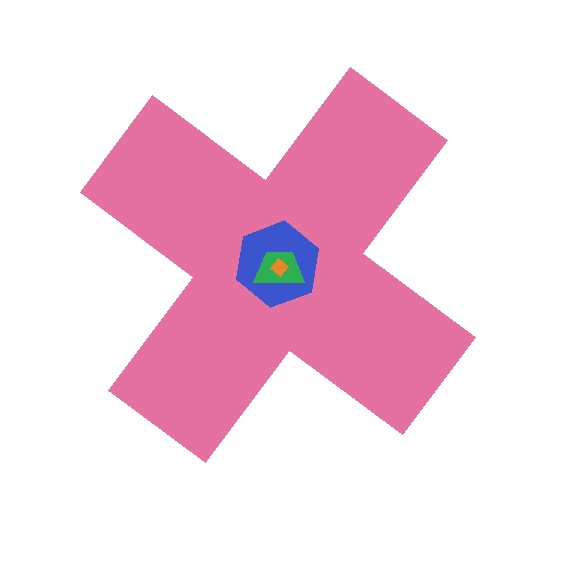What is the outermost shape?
The pink cross.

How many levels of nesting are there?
4.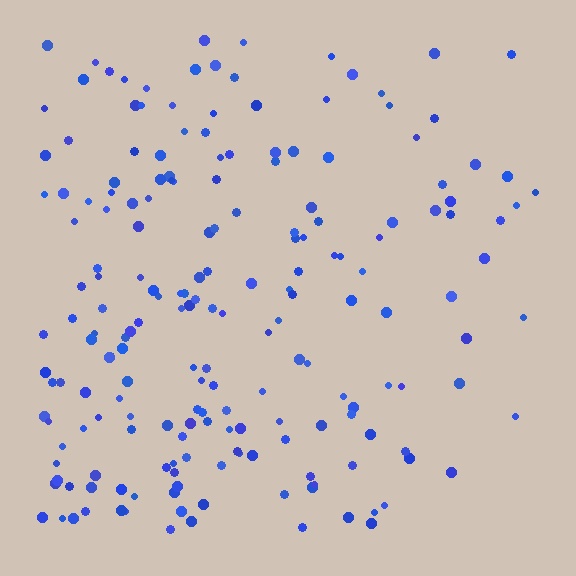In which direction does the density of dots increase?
From right to left, with the left side densest.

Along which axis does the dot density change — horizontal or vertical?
Horizontal.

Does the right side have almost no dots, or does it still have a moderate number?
Still a moderate number, just noticeably fewer than the left.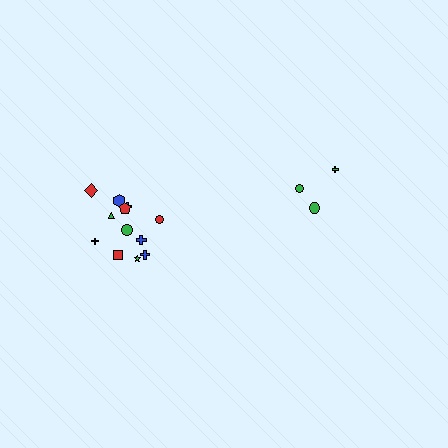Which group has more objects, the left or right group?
The left group.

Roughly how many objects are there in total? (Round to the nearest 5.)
Roughly 15 objects in total.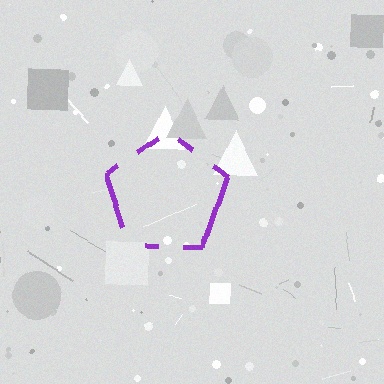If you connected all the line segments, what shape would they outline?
They would outline a pentagon.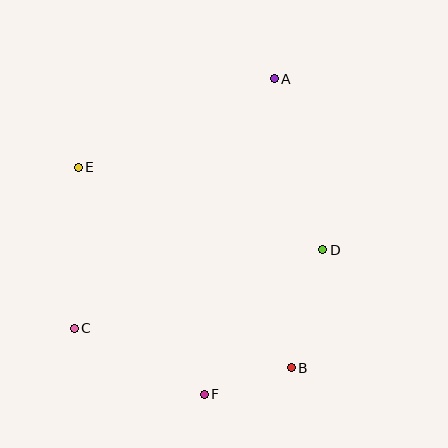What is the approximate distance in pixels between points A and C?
The distance between A and C is approximately 320 pixels.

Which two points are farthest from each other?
Points A and F are farthest from each other.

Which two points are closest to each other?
Points B and F are closest to each other.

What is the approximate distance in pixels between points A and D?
The distance between A and D is approximately 178 pixels.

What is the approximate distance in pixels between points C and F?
The distance between C and F is approximately 146 pixels.